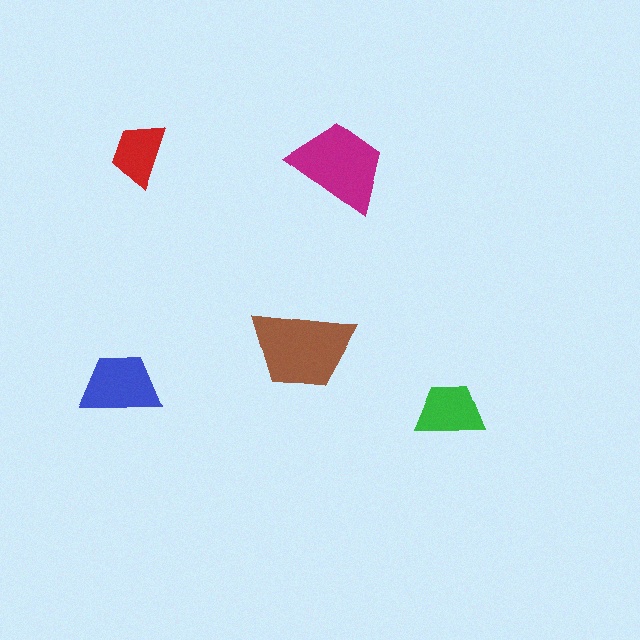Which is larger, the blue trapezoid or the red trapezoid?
The blue one.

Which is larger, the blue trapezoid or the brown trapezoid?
The brown one.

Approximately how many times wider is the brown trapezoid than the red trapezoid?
About 1.5 times wider.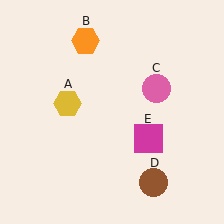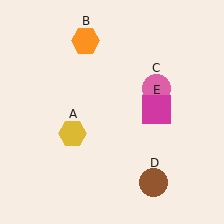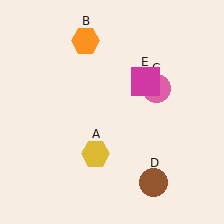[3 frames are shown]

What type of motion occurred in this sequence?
The yellow hexagon (object A), magenta square (object E) rotated counterclockwise around the center of the scene.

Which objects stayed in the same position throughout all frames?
Orange hexagon (object B) and pink circle (object C) and brown circle (object D) remained stationary.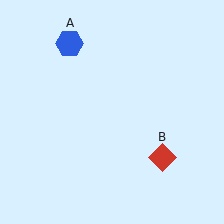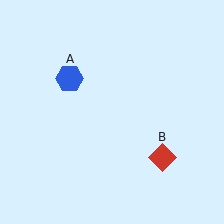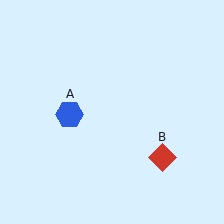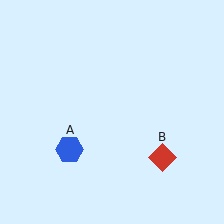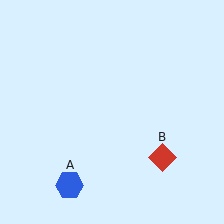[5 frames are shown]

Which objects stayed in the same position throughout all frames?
Red diamond (object B) remained stationary.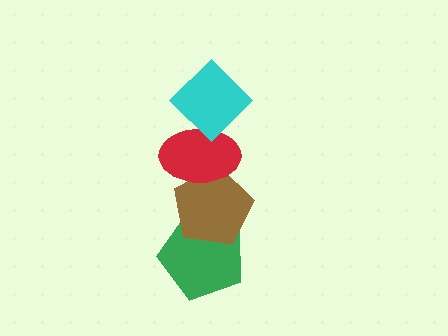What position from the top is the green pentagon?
The green pentagon is 4th from the top.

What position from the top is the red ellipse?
The red ellipse is 2nd from the top.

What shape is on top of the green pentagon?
The brown pentagon is on top of the green pentagon.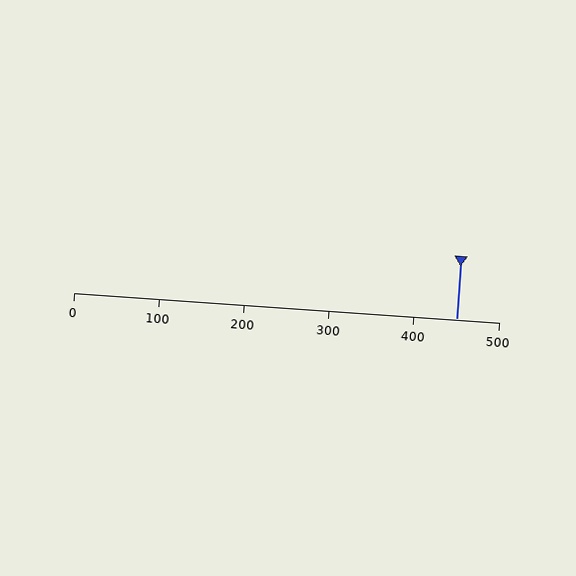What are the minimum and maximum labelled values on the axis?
The axis runs from 0 to 500.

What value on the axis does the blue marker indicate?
The marker indicates approximately 450.